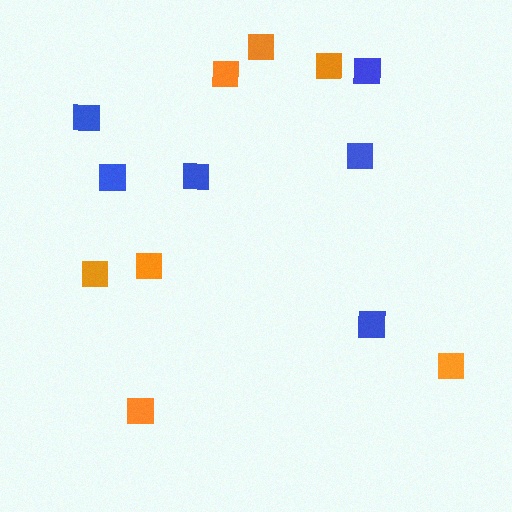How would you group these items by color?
There are 2 groups: one group of blue squares (6) and one group of orange squares (7).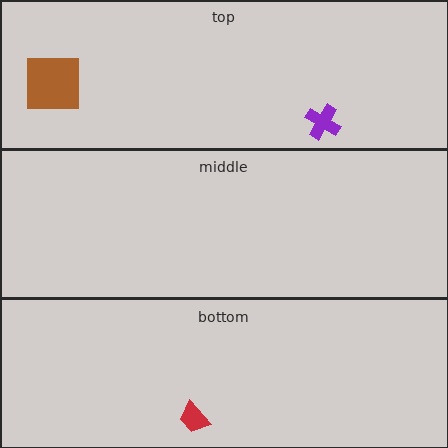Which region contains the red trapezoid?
The bottom region.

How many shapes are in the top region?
2.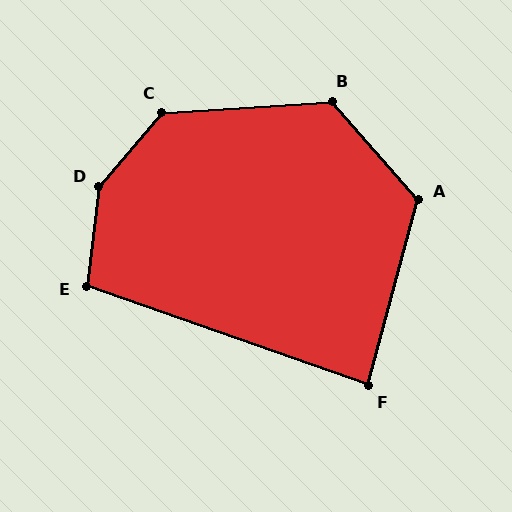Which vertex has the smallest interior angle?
F, at approximately 85 degrees.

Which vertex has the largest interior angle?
D, at approximately 147 degrees.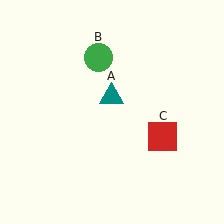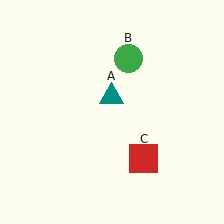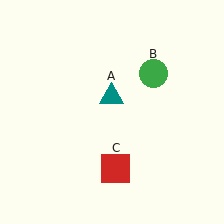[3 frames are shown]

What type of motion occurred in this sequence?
The green circle (object B), red square (object C) rotated clockwise around the center of the scene.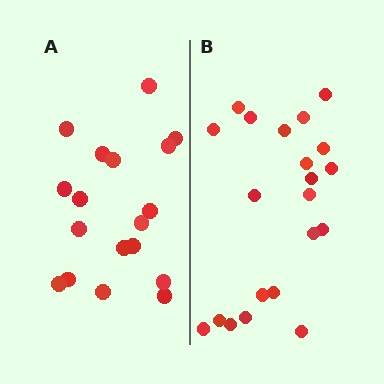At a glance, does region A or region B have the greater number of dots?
Region B (the right region) has more dots.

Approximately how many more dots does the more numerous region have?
Region B has just a few more — roughly 2 or 3 more dots than region A.